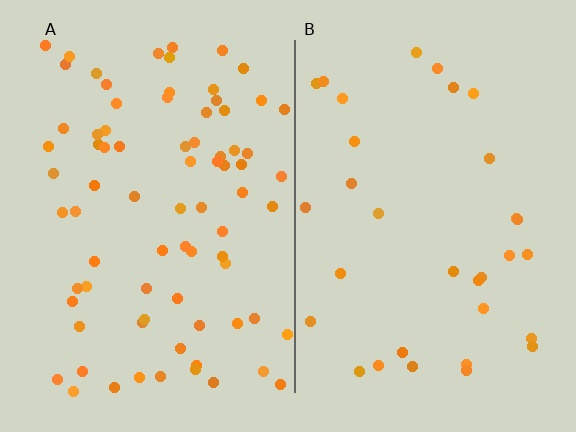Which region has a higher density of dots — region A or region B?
A (the left).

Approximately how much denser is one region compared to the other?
Approximately 2.4× — region A over region B.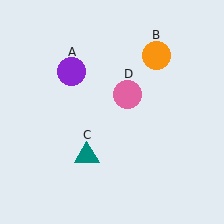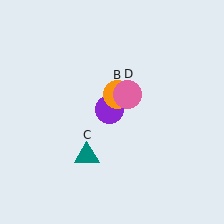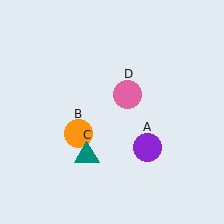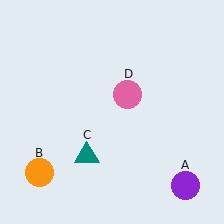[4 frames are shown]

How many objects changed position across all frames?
2 objects changed position: purple circle (object A), orange circle (object B).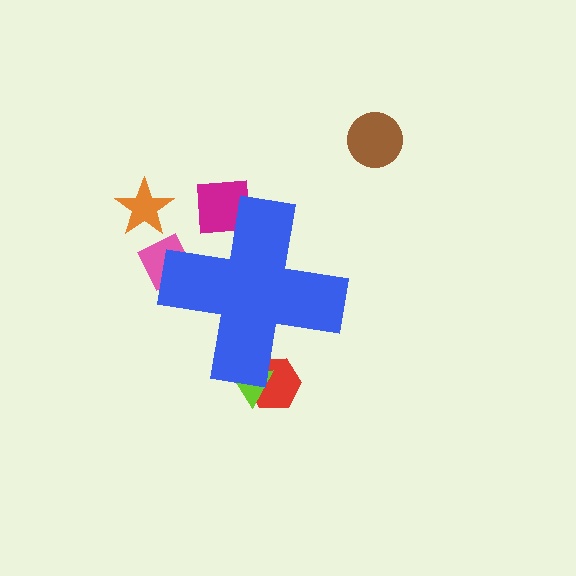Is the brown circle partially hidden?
No, the brown circle is fully visible.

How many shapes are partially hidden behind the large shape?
4 shapes are partially hidden.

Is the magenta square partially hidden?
Yes, the magenta square is partially hidden behind the blue cross.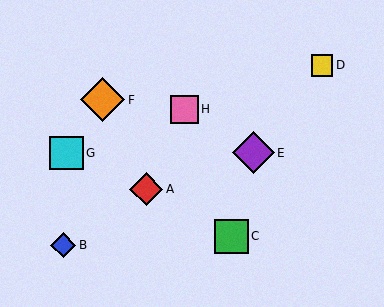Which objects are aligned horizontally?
Objects E, G are aligned horizontally.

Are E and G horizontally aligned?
Yes, both are at y≈153.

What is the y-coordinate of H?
Object H is at y≈109.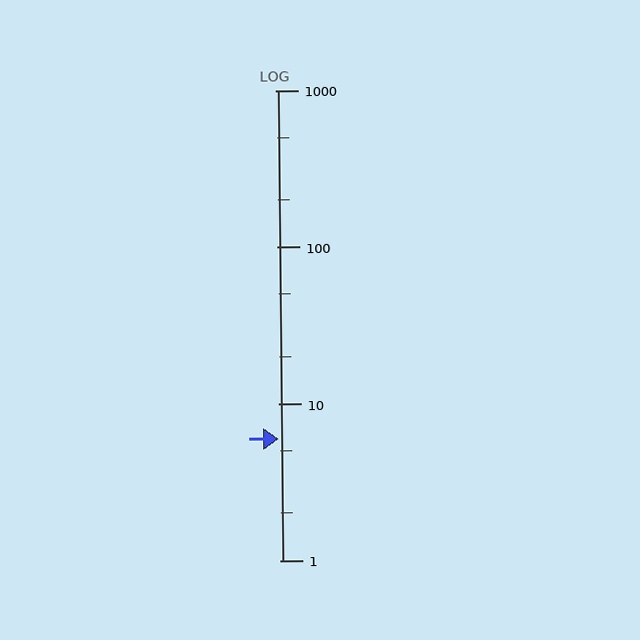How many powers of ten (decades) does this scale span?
The scale spans 3 decades, from 1 to 1000.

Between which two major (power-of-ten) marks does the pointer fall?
The pointer is between 1 and 10.